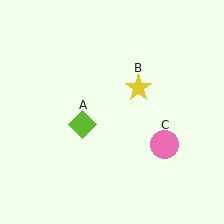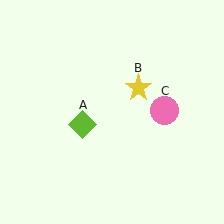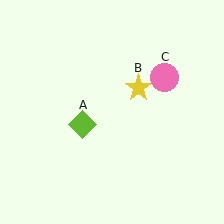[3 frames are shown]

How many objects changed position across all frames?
1 object changed position: pink circle (object C).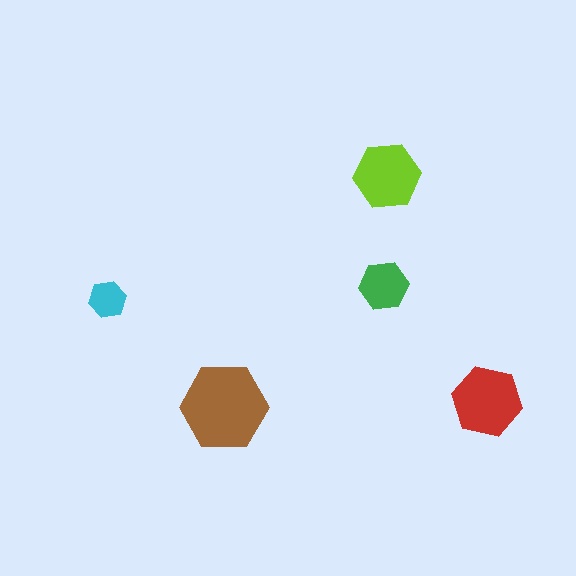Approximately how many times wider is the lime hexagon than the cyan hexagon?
About 2 times wider.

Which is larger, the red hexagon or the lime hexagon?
The red one.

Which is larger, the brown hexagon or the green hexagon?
The brown one.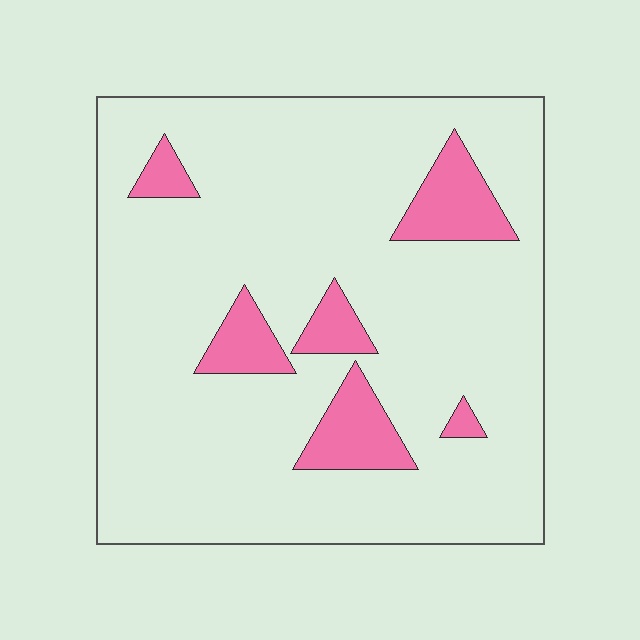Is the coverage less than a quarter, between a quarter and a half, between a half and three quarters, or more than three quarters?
Less than a quarter.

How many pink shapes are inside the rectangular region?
6.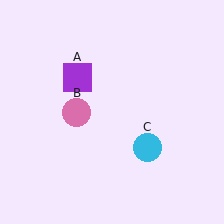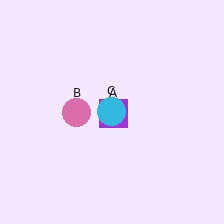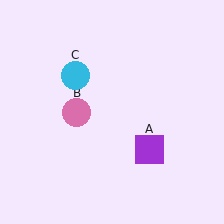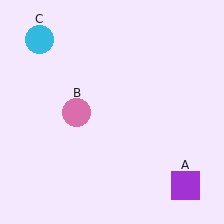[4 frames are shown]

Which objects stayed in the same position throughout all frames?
Pink circle (object B) remained stationary.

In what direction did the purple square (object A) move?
The purple square (object A) moved down and to the right.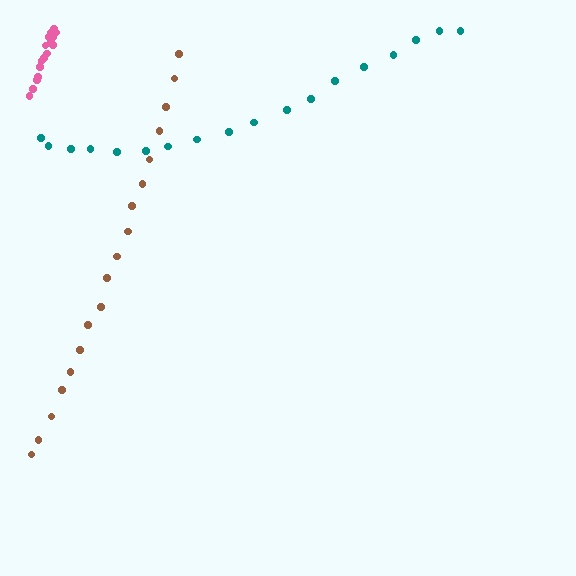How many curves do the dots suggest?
There are 3 distinct paths.